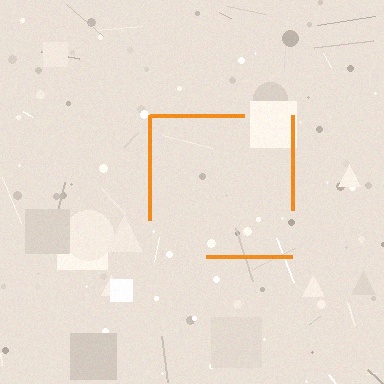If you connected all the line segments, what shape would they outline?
They would outline a square.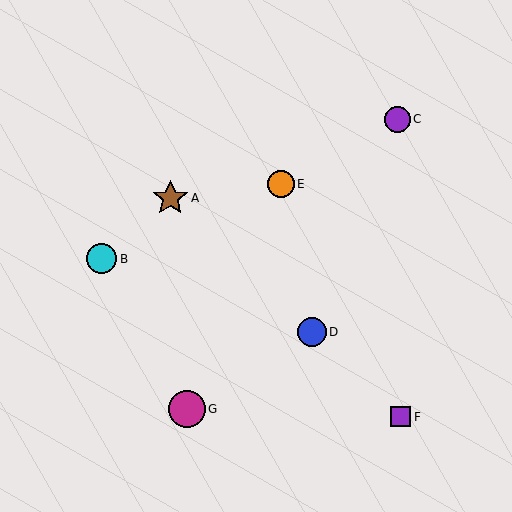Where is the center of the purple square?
The center of the purple square is at (400, 417).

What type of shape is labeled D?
Shape D is a blue circle.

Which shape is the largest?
The magenta circle (labeled G) is the largest.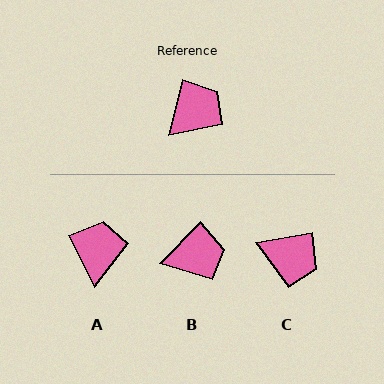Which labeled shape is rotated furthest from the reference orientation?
C, about 66 degrees away.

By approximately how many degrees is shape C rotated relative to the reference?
Approximately 66 degrees clockwise.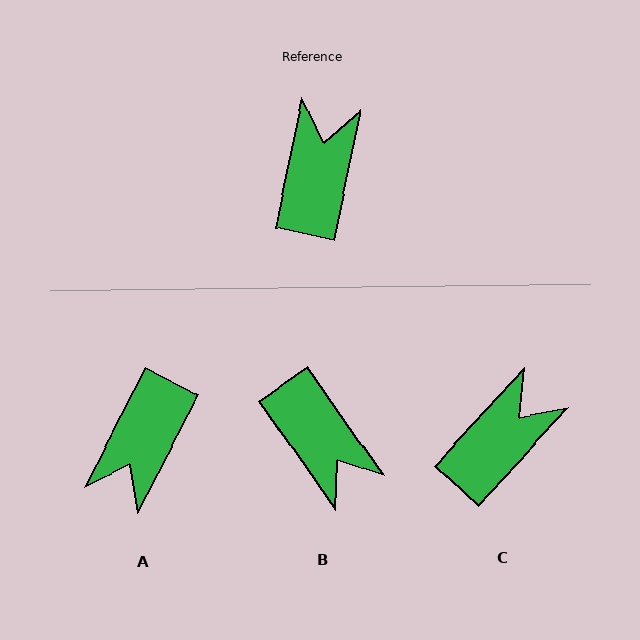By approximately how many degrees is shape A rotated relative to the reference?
Approximately 164 degrees counter-clockwise.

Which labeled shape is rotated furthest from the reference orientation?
A, about 164 degrees away.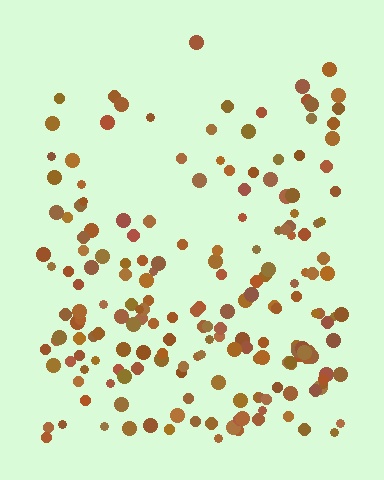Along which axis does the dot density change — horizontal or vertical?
Vertical.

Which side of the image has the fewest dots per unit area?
The top.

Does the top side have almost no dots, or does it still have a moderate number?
Still a moderate number, just noticeably fewer than the bottom.